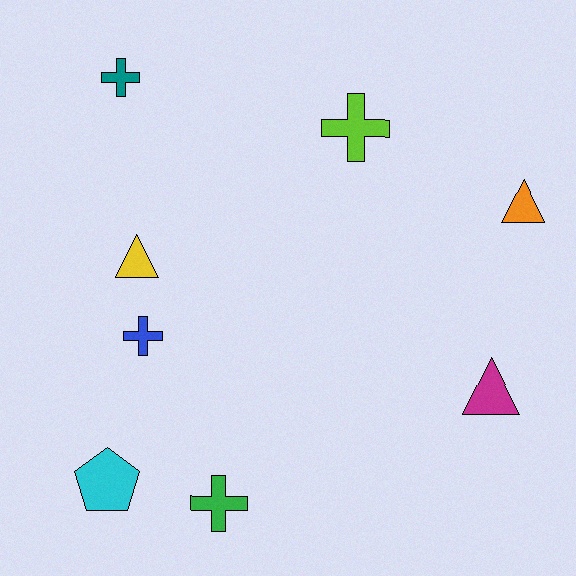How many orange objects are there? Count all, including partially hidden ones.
There is 1 orange object.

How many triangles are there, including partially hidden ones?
There are 3 triangles.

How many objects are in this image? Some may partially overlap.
There are 8 objects.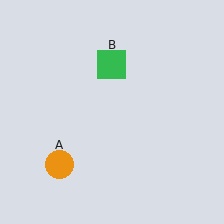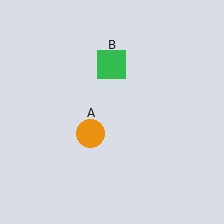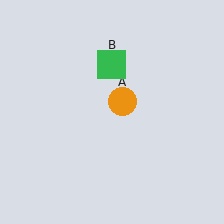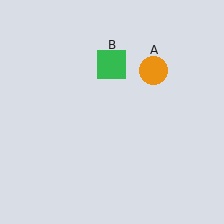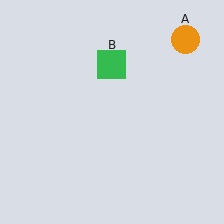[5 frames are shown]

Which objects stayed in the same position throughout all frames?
Green square (object B) remained stationary.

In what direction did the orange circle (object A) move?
The orange circle (object A) moved up and to the right.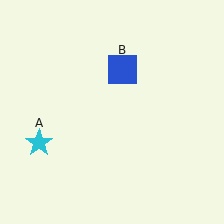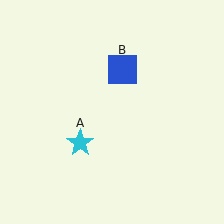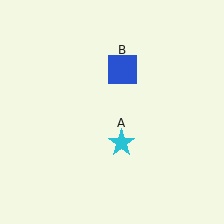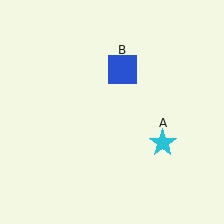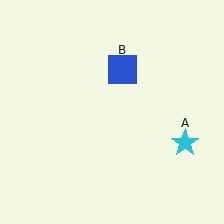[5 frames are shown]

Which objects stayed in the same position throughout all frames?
Blue square (object B) remained stationary.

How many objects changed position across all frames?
1 object changed position: cyan star (object A).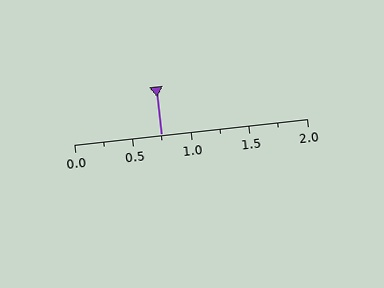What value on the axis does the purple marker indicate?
The marker indicates approximately 0.75.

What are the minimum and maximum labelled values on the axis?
The axis runs from 0.0 to 2.0.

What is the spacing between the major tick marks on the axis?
The major ticks are spaced 0.5 apart.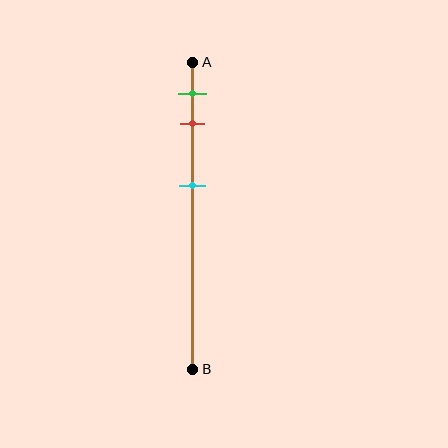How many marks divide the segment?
There are 3 marks dividing the segment.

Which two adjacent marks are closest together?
The green and red marks are the closest adjacent pair.